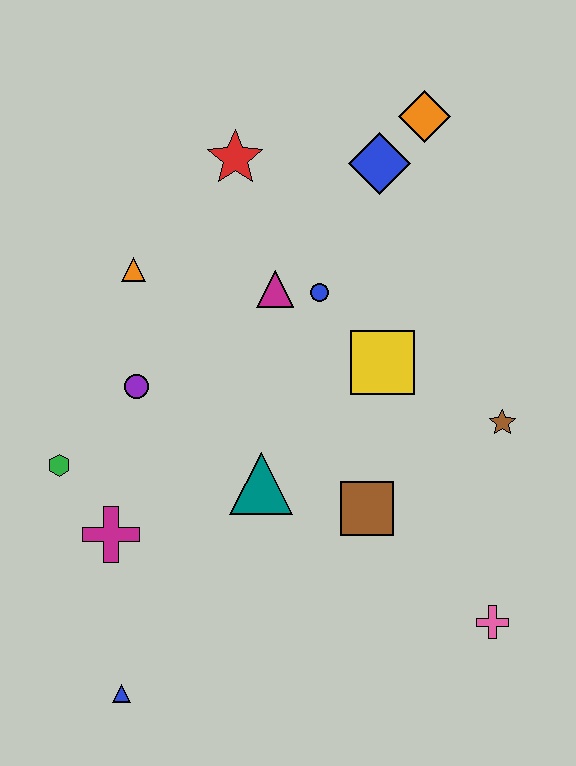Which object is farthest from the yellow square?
The blue triangle is farthest from the yellow square.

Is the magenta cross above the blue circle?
No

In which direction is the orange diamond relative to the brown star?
The orange diamond is above the brown star.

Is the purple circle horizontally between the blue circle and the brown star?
No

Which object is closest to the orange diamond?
The blue diamond is closest to the orange diamond.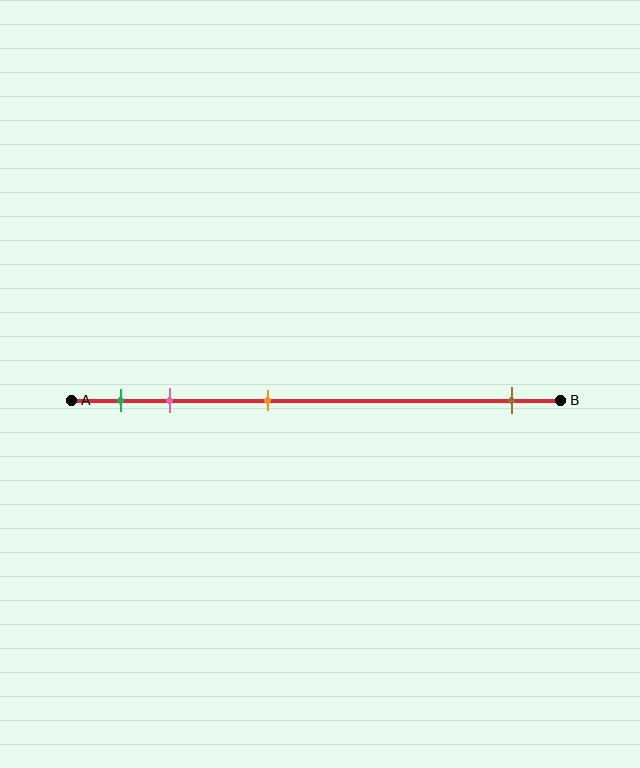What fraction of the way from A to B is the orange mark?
The orange mark is approximately 40% (0.4) of the way from A to B.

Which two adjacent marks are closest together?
The green and pink marks are the closest adjacent pair.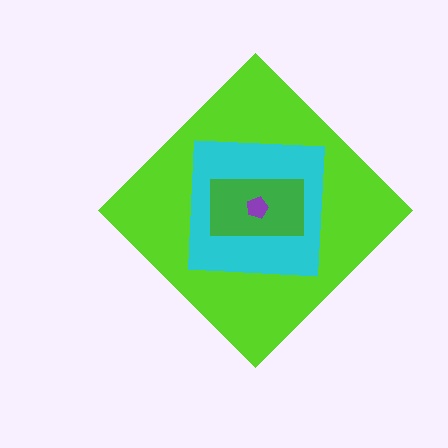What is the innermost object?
The purple pentagon.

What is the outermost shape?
The lime diamond.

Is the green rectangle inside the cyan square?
Yes.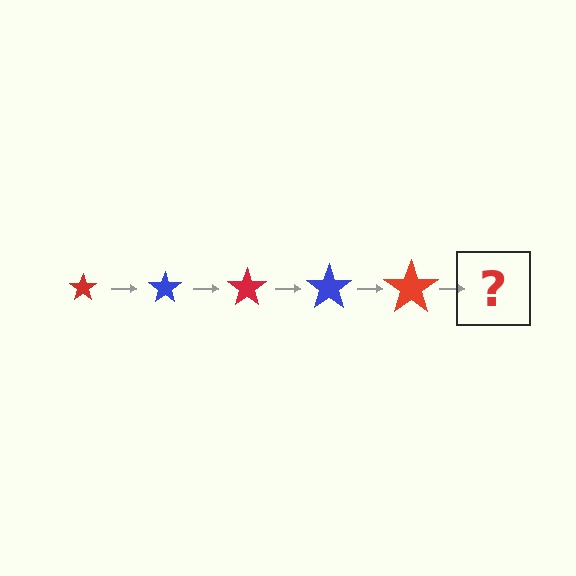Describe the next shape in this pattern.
It should be a blue star, larger than the previous one.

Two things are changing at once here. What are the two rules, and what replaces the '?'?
The two rules are that the star grows larger each step and the color cycles through red and blue. The '?' should be a blue star, larger than the previous one.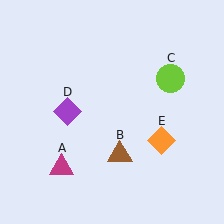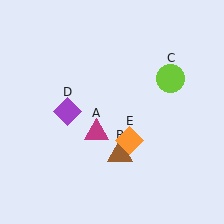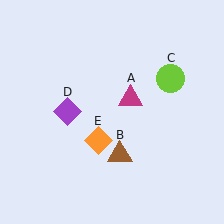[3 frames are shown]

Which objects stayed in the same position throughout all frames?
Brown triangle (object B) and lime circle (object C) and purple diamond (object D) remained stationary.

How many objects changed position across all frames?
2 objects changed position: magenta triangle (object A), orange diamond (object E).